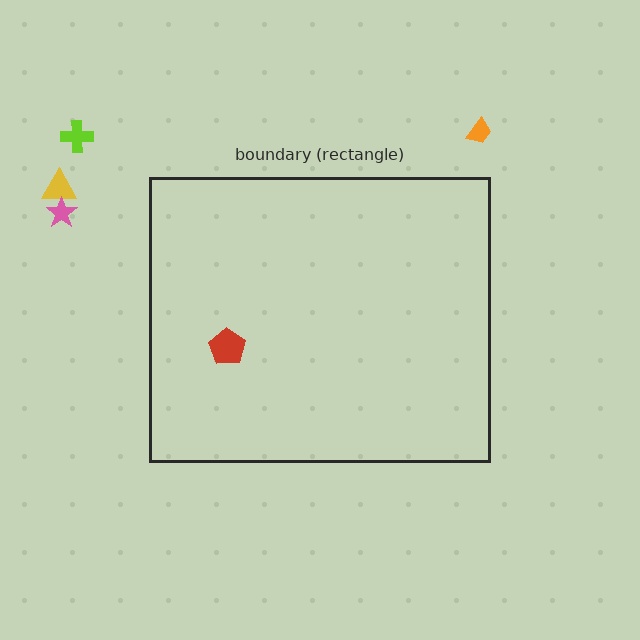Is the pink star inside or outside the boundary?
Outside.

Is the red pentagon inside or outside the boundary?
Inside.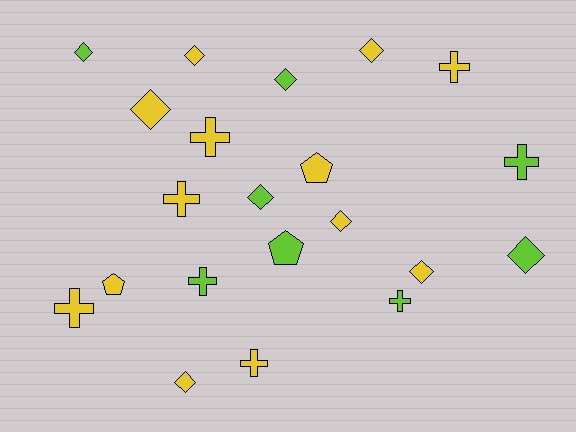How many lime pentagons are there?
There is 1 lime pentagon.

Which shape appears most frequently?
Diamond, with 10 objects.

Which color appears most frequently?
Yellow, with 13 objects.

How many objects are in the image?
There are 21 objects.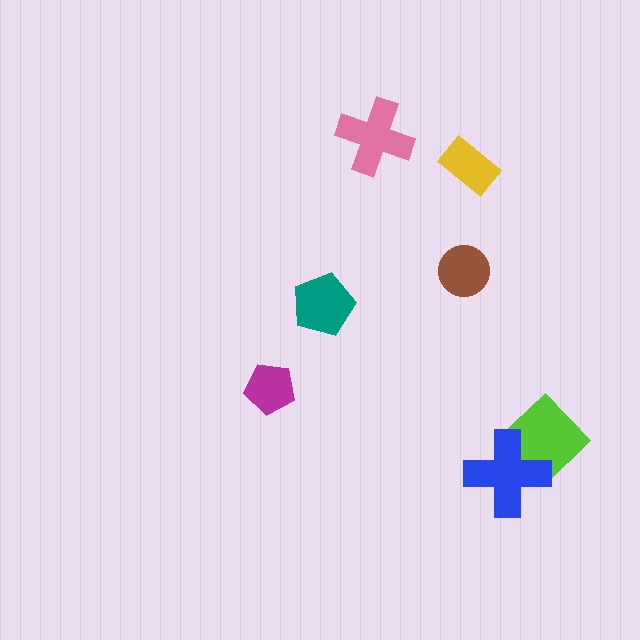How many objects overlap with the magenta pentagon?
0 objects overlap with the magenta pentagon.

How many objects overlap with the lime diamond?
1 object overlaps with the lime diamond.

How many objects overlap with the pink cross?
0 objects overlap with the pink cross.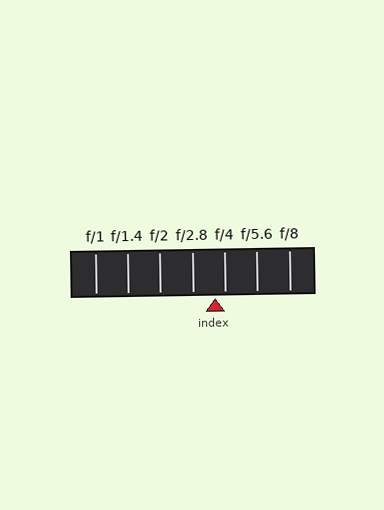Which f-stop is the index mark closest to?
The index mark is closest to f/4.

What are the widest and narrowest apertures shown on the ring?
The widest aperture shown is f/1 and the narrowest is f/8.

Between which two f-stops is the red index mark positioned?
The index mark is between f/2.8 and f/4.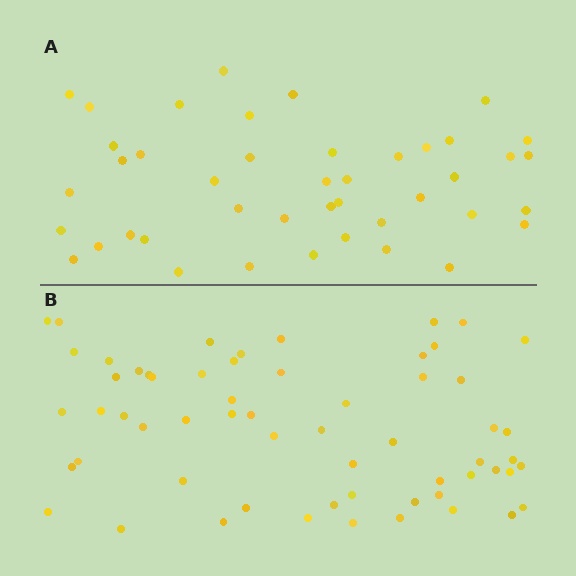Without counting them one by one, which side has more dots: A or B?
Region B (the bottom region) has more dots.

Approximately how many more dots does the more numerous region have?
Region B has approximately 15 more dots than region A.